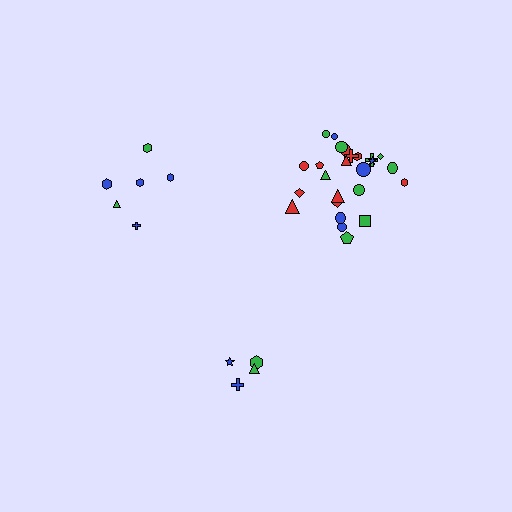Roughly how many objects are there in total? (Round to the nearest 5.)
Roughly 35 objects in total.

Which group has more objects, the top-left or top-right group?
The top-right group.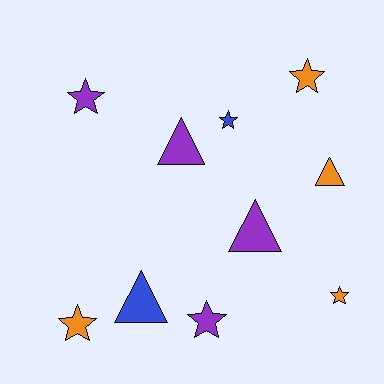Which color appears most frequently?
Purple, with 4 objects.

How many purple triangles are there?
There are 2 purple triangles.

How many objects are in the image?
There are 10 objects.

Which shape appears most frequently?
Star, with 6 objects.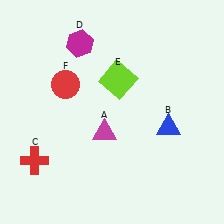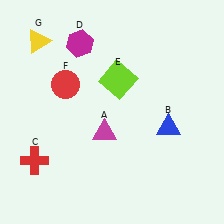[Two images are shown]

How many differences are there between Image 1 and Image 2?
There is 1 difference between the two images.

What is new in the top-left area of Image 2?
A yellow triangle (G) was added in the top-left area of Image 2.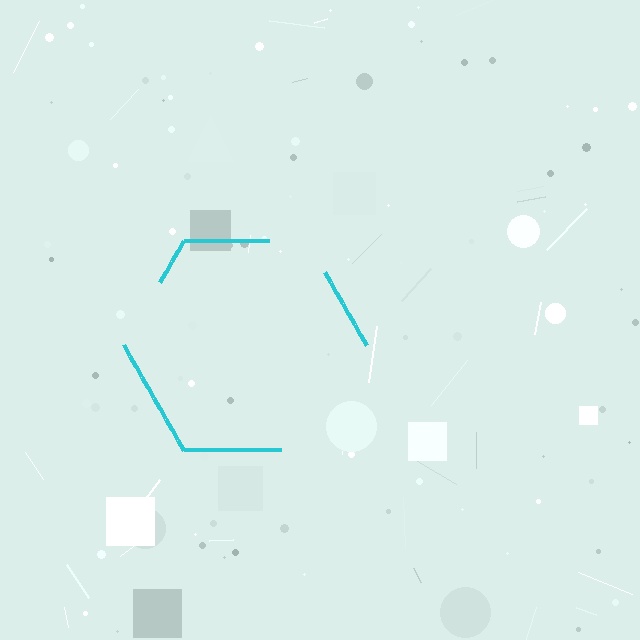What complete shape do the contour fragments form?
The contour fragments form a hexagon.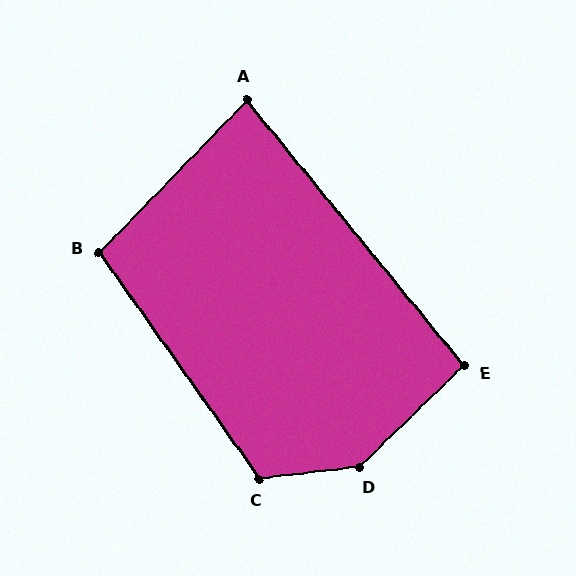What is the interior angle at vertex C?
Approximately 119 degrees (obtuse).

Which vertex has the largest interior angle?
D, at approximately 142 degrees.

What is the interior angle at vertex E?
Approximately 95 degrees (approximately right).